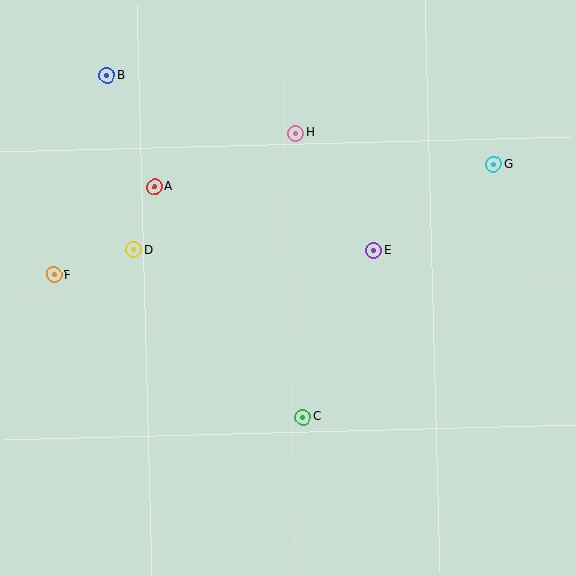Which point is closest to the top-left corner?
Point B is closest to the top-left corner.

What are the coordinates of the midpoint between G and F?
The midpoint between G and F is at (274, 220).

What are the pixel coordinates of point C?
Point C is at (303, 417).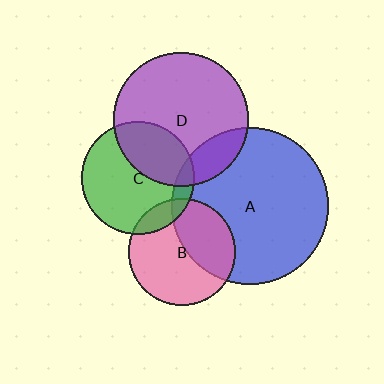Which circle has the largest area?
Circle A (blue).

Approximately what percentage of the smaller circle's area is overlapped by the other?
Approximately 10%.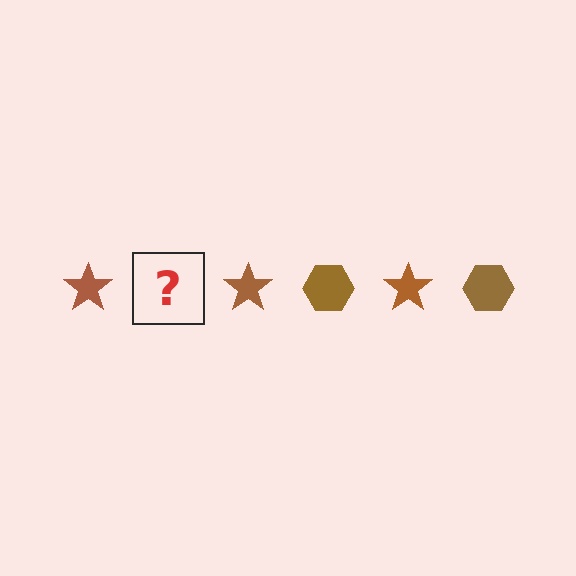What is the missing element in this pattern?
The missing element is a brown hexagon.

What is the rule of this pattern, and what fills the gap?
The rule is that the pattern cycles through star, hexagon shapes in brown. The gap should be filled with a brown hexagon.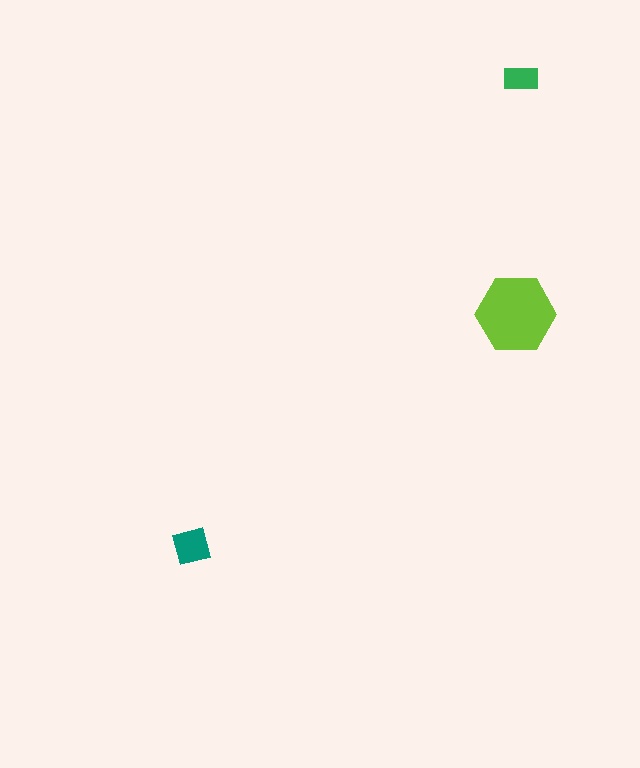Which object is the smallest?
The green rectangle.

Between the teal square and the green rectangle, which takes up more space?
The teal square.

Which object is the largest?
The lime hexagon.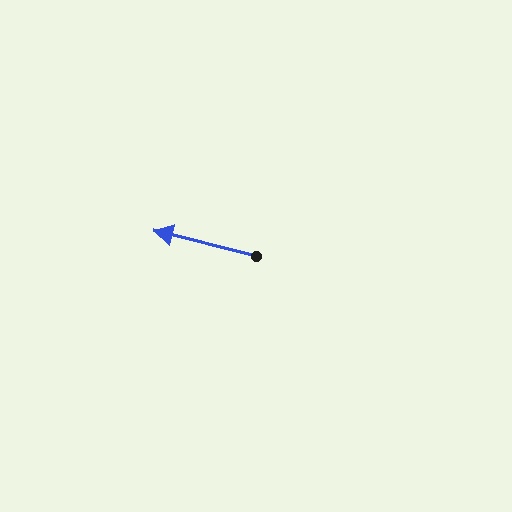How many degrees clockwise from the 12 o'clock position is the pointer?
Approximately 284 degrees.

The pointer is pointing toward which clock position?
Roughly 9 o'clock.